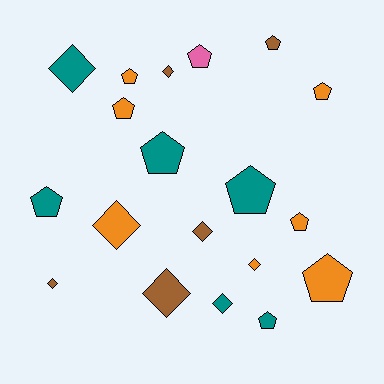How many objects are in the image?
There are 19 objects.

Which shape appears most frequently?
Pentagon, with 11 objects.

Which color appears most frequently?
Orange, with 7 objects.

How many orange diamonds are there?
There are 2 orange diamonds.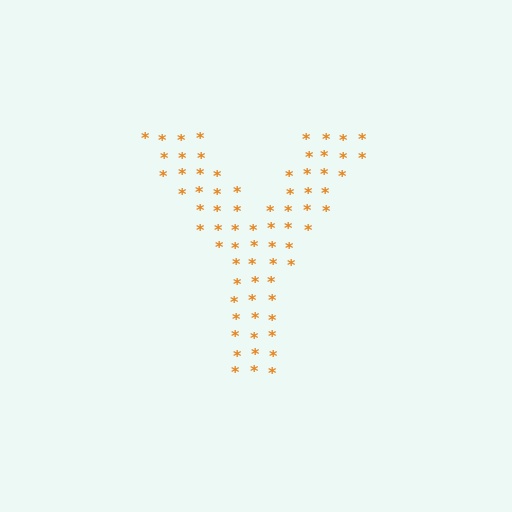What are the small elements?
The small elements are asterisks.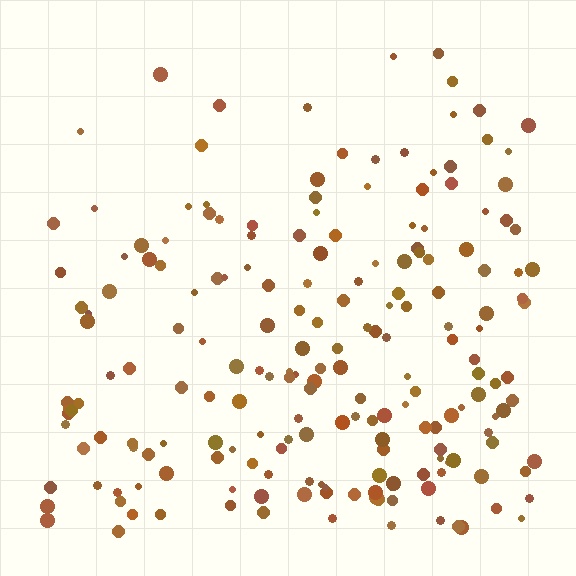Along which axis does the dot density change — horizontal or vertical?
Vertical.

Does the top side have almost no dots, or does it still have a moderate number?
Still a moderate number, just noticeably fewer than the bottom.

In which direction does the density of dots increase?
From top to bottom, with the bottom side densest.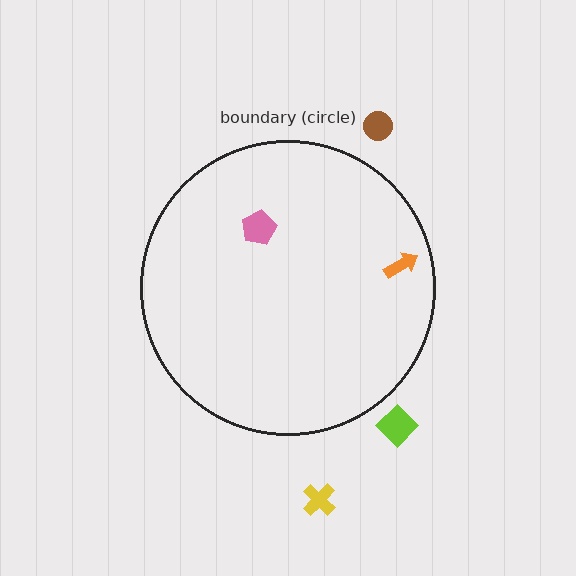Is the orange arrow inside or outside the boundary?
Inside.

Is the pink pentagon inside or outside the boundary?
Inside.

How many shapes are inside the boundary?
2 inside, 3 outside.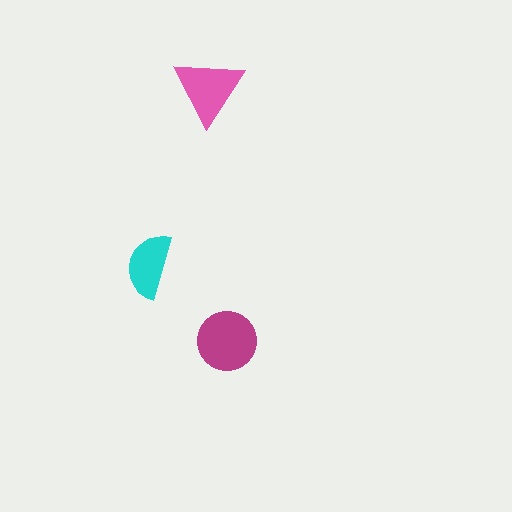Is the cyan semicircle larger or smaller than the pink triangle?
Smaller.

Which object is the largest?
The magenta circle.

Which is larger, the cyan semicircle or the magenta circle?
The magenta circle.